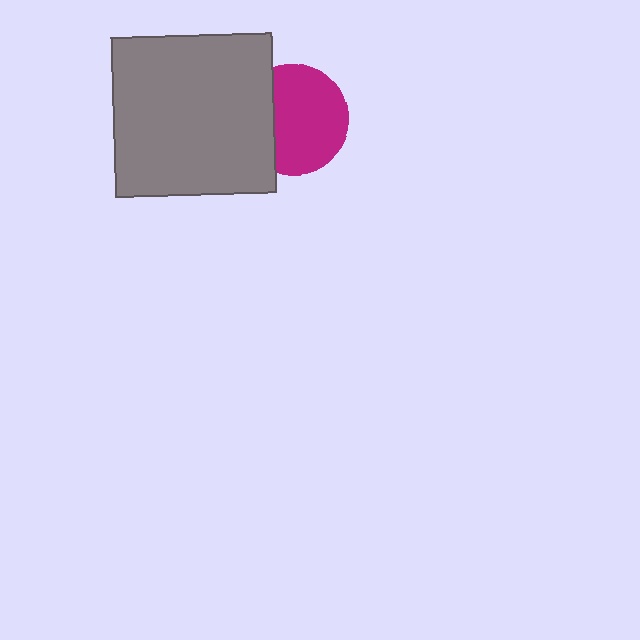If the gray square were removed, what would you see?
You would see the complete magenta circle.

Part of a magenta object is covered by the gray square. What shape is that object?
It is a circle.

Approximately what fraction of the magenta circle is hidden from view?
Roughly 30% of the magenta circle is hidden behind the gray square.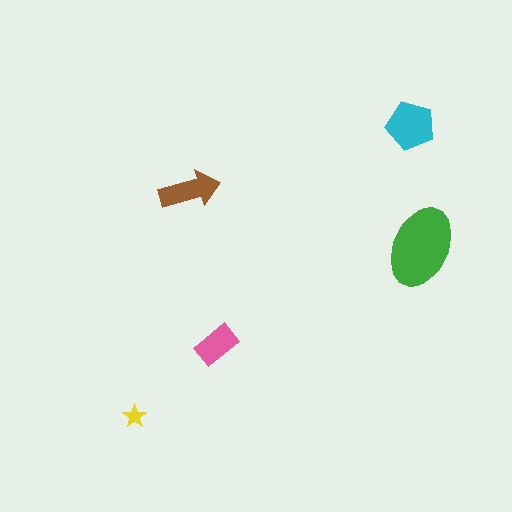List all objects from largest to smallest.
The green ellipse, the cyan pentagon, the brown arrow, the pink rectangle, the yellow star.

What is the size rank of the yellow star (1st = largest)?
5th.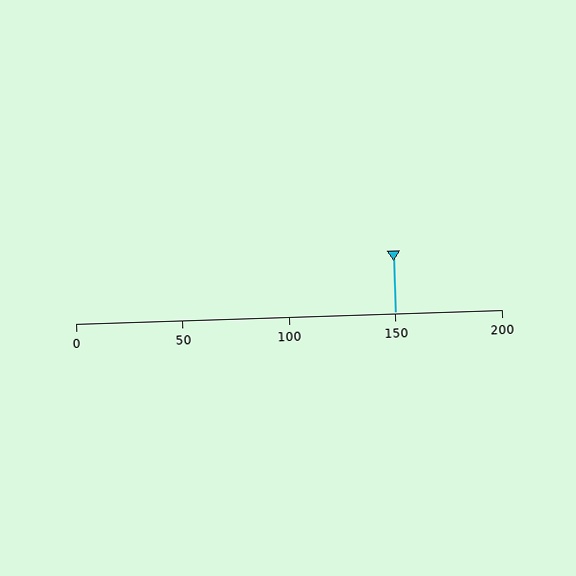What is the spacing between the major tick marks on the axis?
The major ticks are spaced 50 apart.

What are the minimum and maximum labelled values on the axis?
The axis runs from 0 to 200.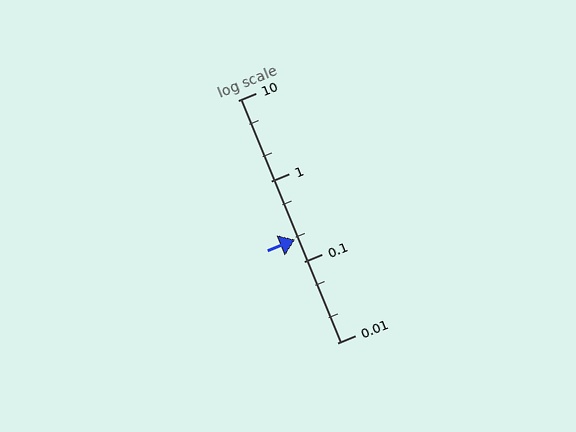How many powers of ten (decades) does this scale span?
The scale spans 3 decades, from 0.01 to 10.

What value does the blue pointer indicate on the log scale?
The pointer indicates approximately 0.19.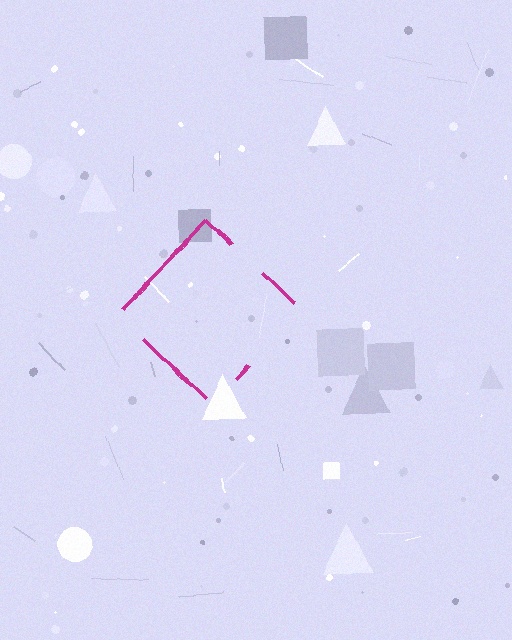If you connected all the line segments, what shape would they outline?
They would outline a diamond.